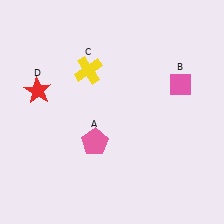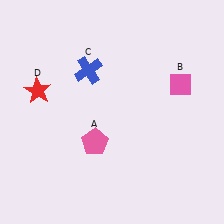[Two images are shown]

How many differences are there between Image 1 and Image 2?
There is 1 difference between the two images.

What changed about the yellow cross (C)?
In Image 1, C is yellow. In Image 2, it changed to blue.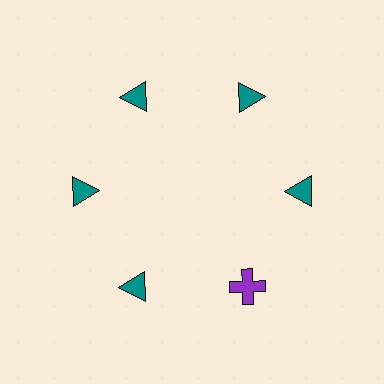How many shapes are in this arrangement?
There are 6 shapes arranged in a ring pattern.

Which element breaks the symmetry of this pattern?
The purple cross at roughly the 5 o'clock position breaks the symmetry. All other shapes are teal triangles.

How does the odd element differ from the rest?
It differs in both color (purple instead of teal) and shape (cross instead of triangle).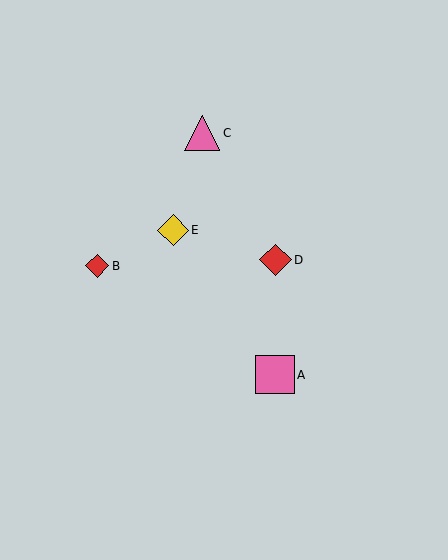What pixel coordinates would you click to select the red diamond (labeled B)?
Click at (97, 266) to select the red diamond B.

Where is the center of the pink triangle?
The center of the pink triangle is at (202, 133).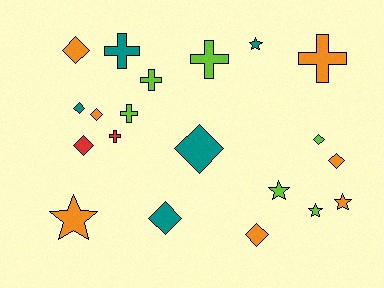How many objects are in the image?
There are 20 objects.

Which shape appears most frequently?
Diamond, with 9 objects.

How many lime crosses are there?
There are 3 lime crosses.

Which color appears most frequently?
Orange, with 7 objects.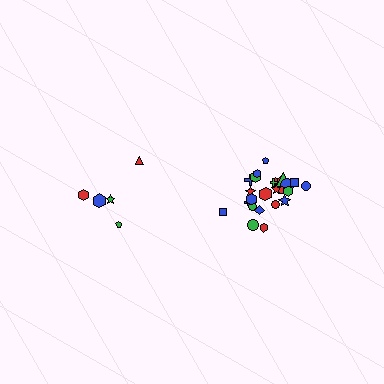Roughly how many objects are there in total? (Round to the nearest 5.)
Roughly 30 objects in total.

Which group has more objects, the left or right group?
The right group.